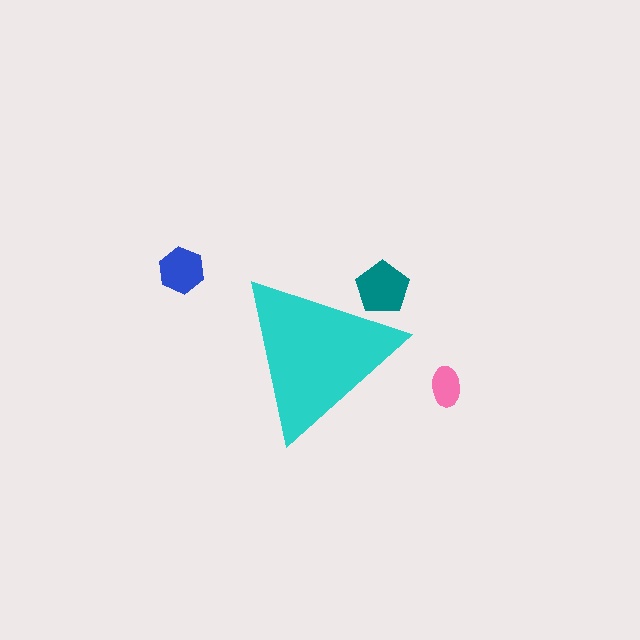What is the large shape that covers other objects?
A cyan triangle.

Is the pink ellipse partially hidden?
No, the pink ellipse is fully visible.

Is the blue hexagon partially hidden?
No, the blue hexagon is fully visible.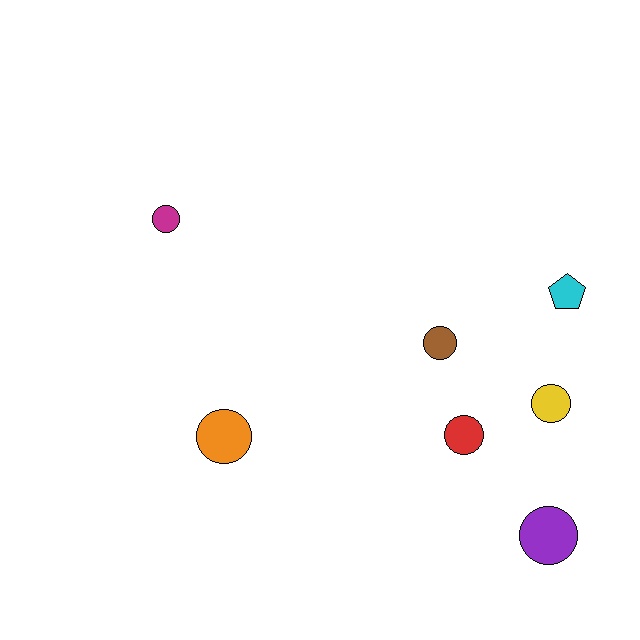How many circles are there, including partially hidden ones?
There are 6 circles.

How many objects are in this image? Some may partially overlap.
There are 7 objects.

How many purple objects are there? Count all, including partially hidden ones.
There is 1 purple object.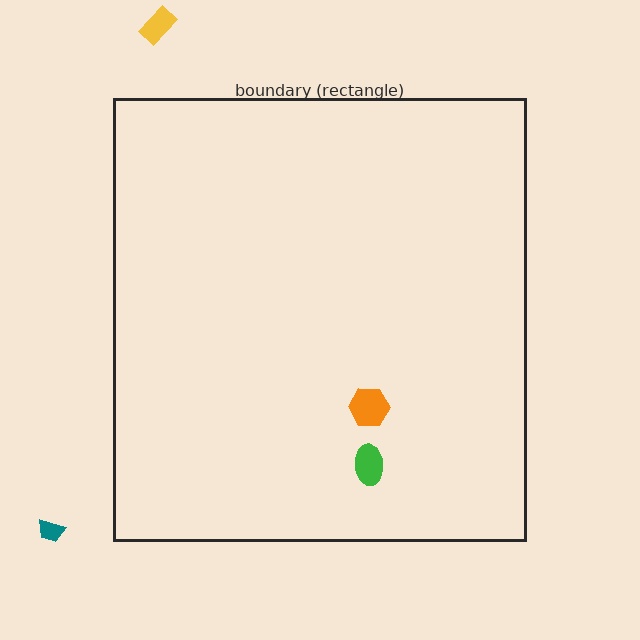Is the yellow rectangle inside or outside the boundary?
Outside.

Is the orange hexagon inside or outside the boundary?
Inside.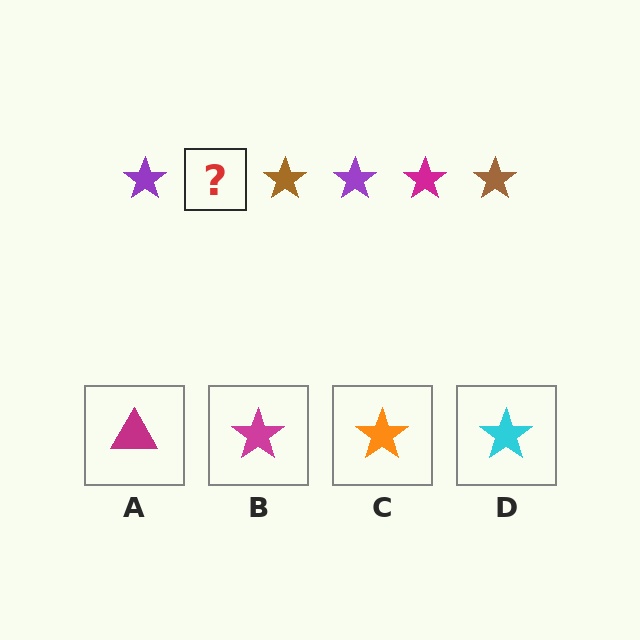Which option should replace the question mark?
Option B.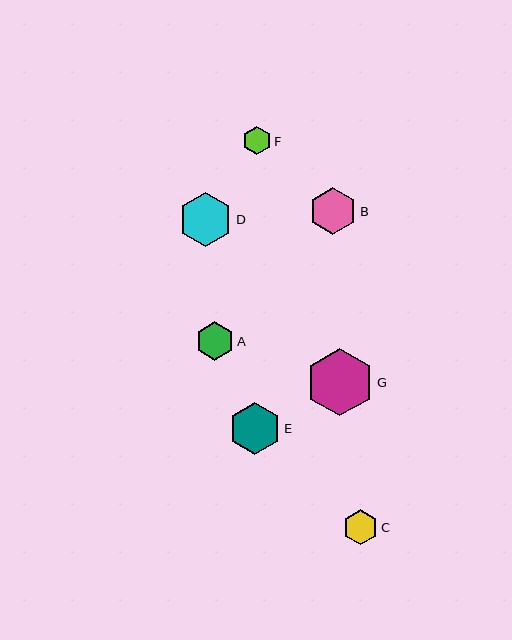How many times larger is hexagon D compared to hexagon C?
Hexagon D is approximately 1.5 times the size of hexagon C.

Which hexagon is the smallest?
Hexagon F is the smallest with a size of approximately 28 pixels.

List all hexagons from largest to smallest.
From largest to smallest: G, D, E, B, A, C, F.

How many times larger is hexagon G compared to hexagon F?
Hexagon G is approximately 2.4 times the size of hexagon F.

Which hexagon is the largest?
Hexagon G is the largest with a size of approximately 68 pixels.